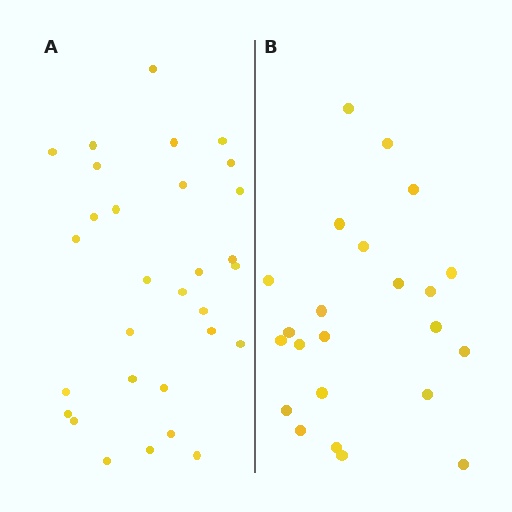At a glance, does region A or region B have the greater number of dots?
Region A (the left region) has more dots.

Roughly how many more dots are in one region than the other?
Region A has roughly 8 or so more dots than region B.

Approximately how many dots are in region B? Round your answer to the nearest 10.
About 20 dots. (The exact count is 23, which rounds to 20.)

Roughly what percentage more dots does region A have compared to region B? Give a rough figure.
About 30% more.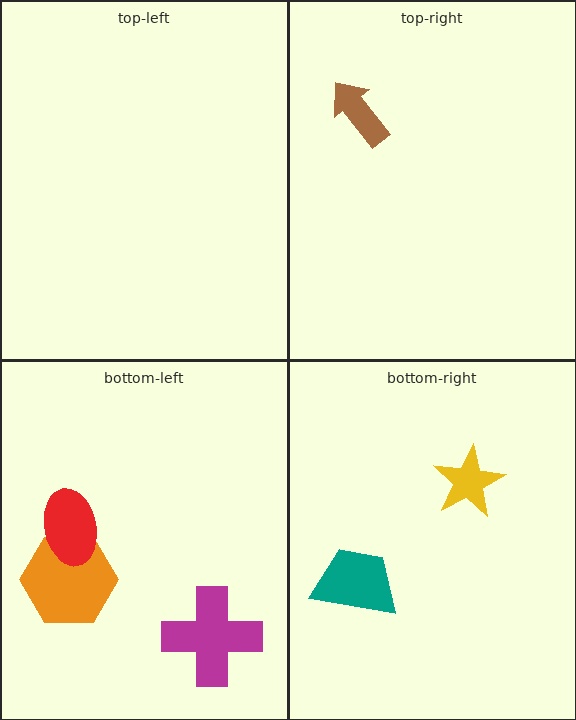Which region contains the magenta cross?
The bottom-left region.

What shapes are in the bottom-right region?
The yellow star, the teal trapezoid.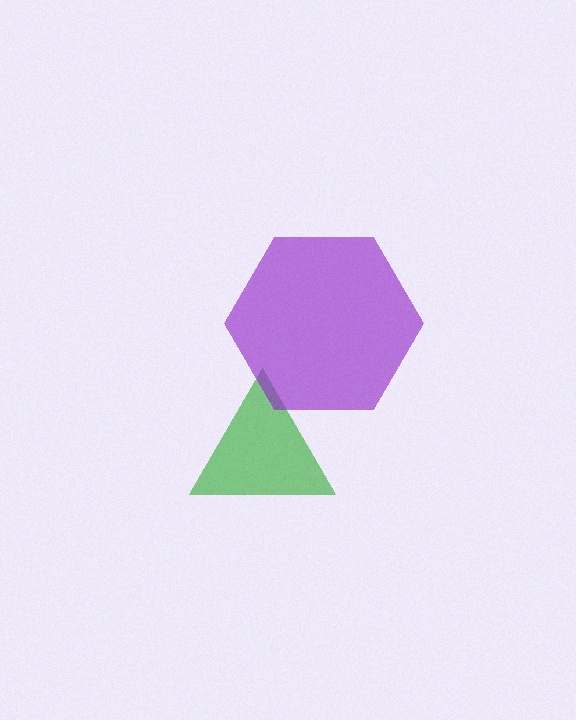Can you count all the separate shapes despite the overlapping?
Yes, there are 2 separate shapes.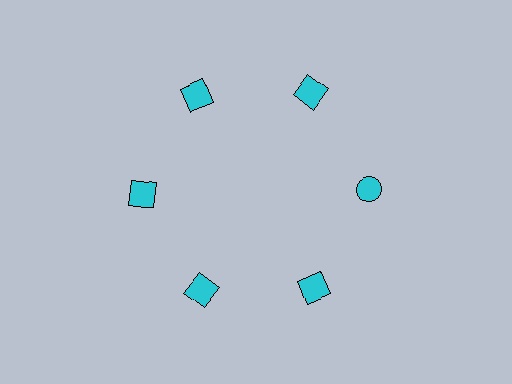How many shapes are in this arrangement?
There are 6 shapes arranged in a ring pattern.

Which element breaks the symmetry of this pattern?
The cyan circle at roughly the 3 o'clock position breaks the symmetry. All other shapes are cyan squares.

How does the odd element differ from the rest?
It has a different shape: circle instead of square.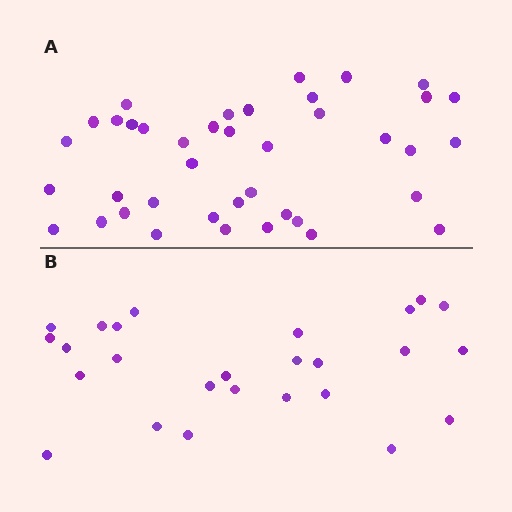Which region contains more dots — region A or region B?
Region A (the top region) has more dots.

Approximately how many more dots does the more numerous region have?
Region A has approximately 15 more dots than region B.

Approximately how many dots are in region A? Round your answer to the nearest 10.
About 40 dots.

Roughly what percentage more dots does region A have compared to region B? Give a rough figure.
About 55% more.